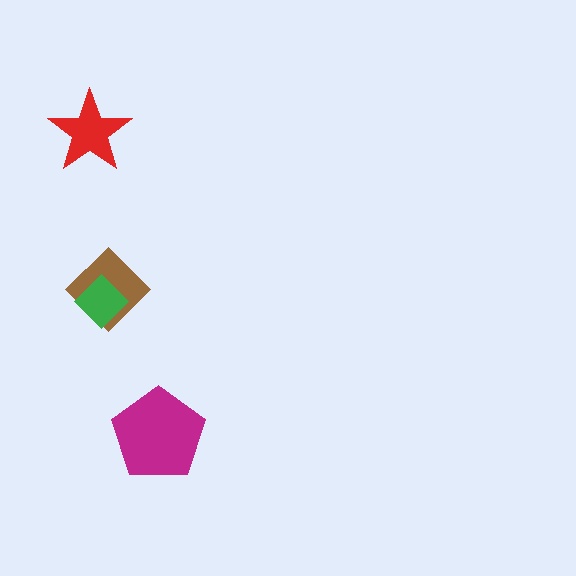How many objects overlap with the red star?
0 objects overlap with the red star.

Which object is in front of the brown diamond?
The green diamond is in front of the brown diamond.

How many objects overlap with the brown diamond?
1 object overlaps with the brown diamond.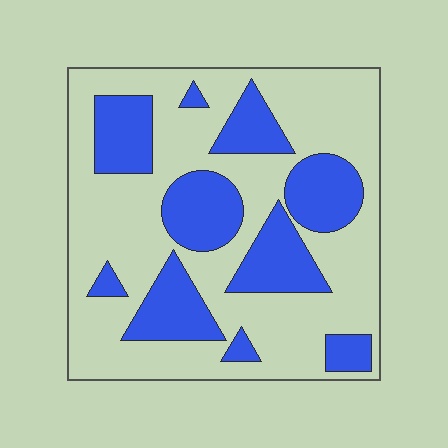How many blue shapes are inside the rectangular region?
10.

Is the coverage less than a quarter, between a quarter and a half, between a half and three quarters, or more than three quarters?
Between a quarter and a half.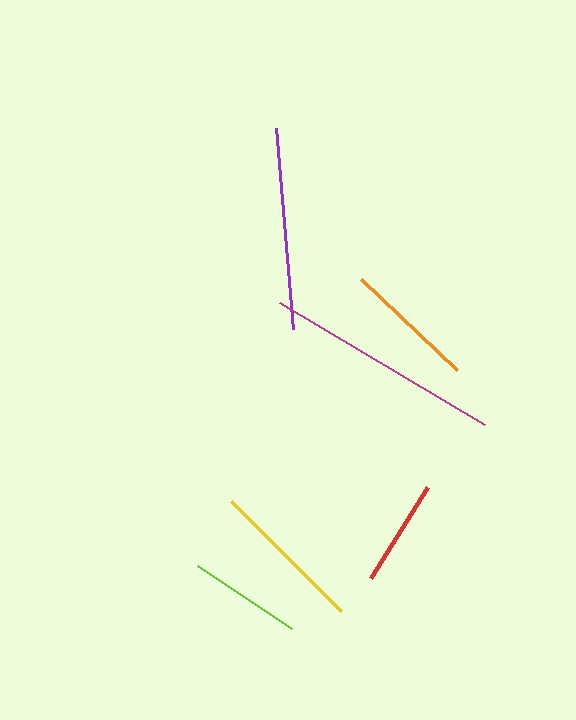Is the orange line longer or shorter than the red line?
The orange line is longer than the red line.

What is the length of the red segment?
The red segment is approximately 108 pixels long.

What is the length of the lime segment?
The lime segment is approximately 114 pixels long.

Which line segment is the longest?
The magenta line is the longest at approximately 238 pixels.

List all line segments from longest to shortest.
From longest to shortest: magenta, purple, yellow, orange, lime, red.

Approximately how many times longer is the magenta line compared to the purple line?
The magenta line is approximately 1.2 times the length of the purple line.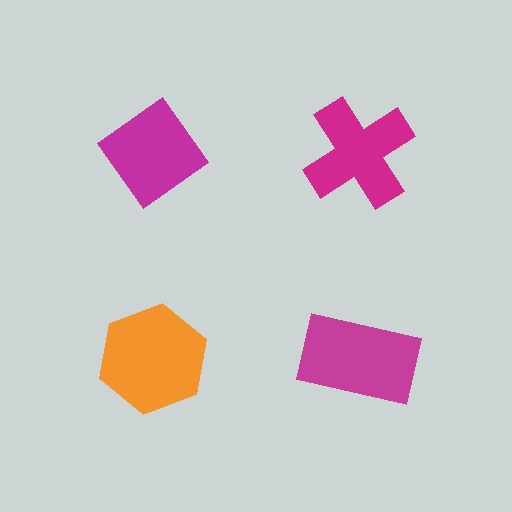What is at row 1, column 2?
A magenta cross.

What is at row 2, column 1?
An orange hexagon.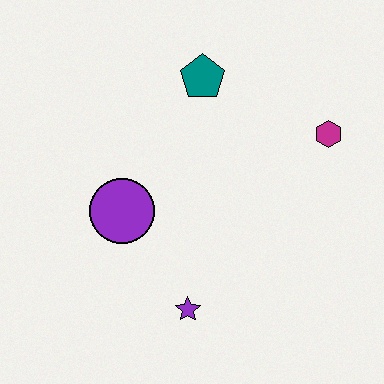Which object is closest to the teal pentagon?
The magenta hexagon is closest to the teal pentagon.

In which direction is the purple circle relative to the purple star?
The purple circle is above the purple star.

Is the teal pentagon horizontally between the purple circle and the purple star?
No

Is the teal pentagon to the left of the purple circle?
No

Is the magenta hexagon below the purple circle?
No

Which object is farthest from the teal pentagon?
The purple star is farthest from the teal pentagon.